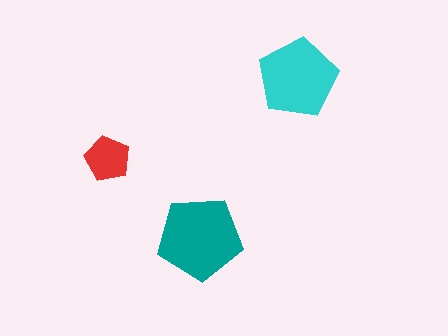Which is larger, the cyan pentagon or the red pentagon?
The cyan one.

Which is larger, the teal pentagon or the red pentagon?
The teal one.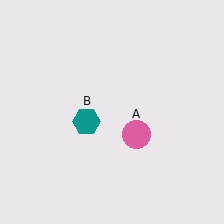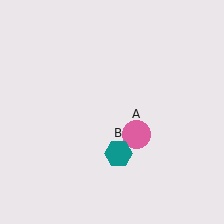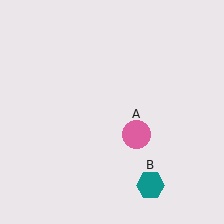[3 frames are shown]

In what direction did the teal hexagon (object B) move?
The teal hexagon (object B) moved down and to the right.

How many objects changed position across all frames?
1 object changed position: teal hexagon (object B).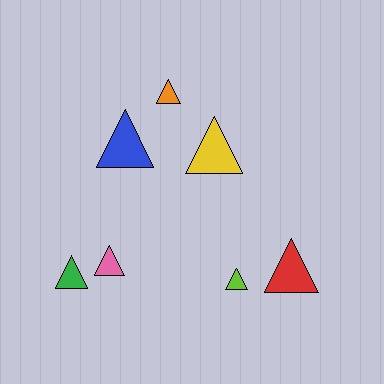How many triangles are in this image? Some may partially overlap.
There are 7 triangles.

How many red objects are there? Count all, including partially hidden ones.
There is 1 red object.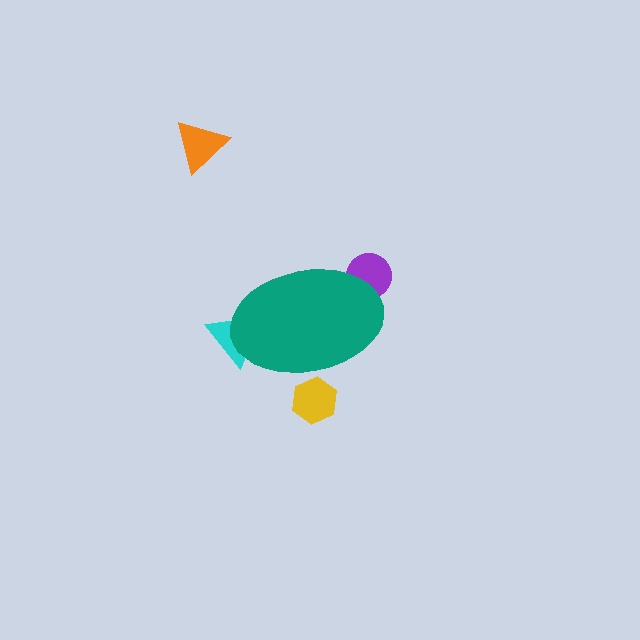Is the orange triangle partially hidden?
No, the orange triangle is fully visible.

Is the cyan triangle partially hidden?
Yes, the cyan triangle is partially hidden behind the teal ellipse.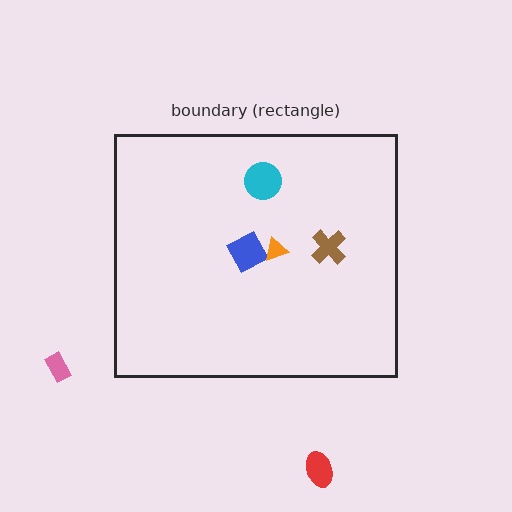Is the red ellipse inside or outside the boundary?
Outside.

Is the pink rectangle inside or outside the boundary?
Outside.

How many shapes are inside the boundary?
4 inside, 2 outside.